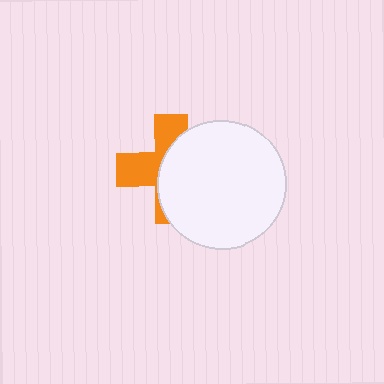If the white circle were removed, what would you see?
You would see the complete orange cross.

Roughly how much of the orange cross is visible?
A small part of it is visible (roughly 43%).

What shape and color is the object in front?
The object in front is a white circle.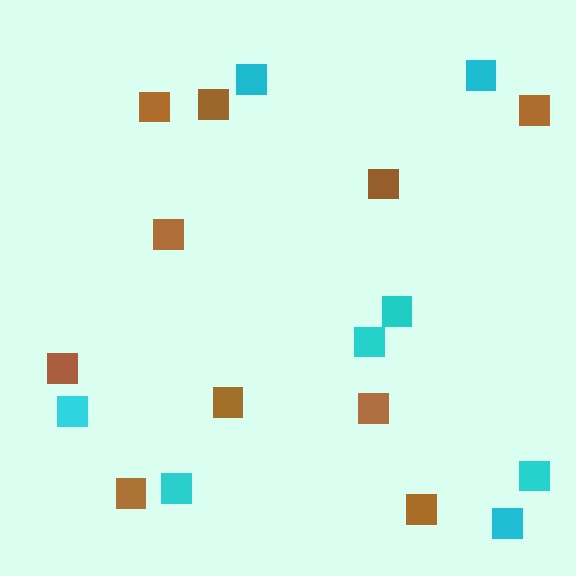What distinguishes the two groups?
There are 2 groups: one group of cyan squares (8) and one group of brown squares (10).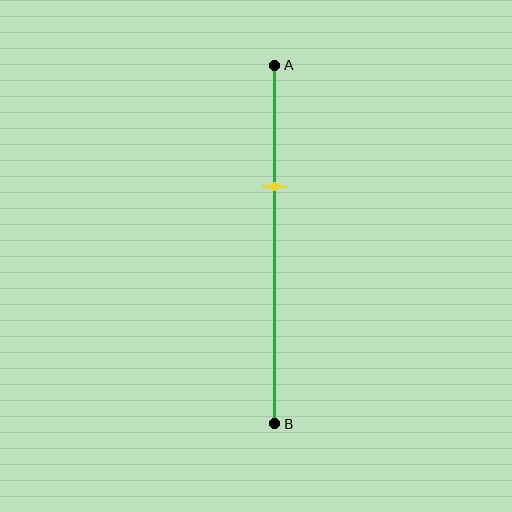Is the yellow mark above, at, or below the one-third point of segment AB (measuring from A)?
The yellow mark is approximately at the one-third point of segment AB.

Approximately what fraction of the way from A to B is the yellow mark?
The yellow mark is approximately 35% of the way from A to B.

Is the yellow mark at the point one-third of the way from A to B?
Yes, the mark is approximately at the one-third point.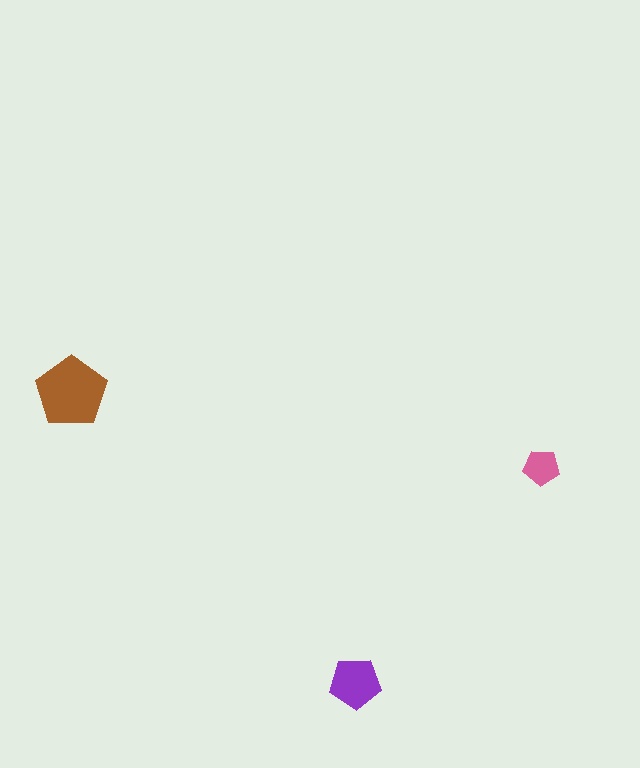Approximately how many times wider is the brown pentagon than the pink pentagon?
About 2 times wider.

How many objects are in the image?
There are 3 objects in the image.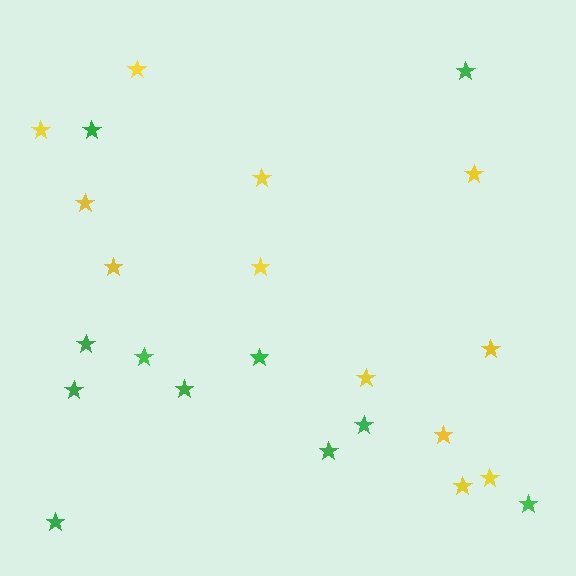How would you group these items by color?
There are 2 groups: one group of green stars (11) and one group of yellow stars (12).